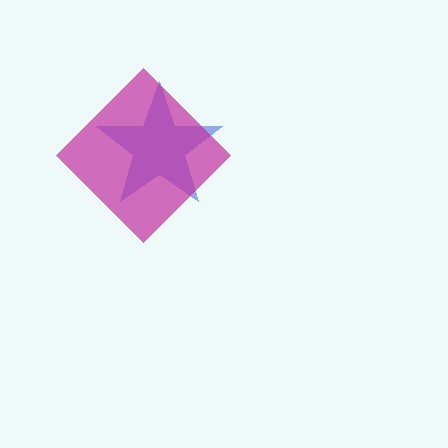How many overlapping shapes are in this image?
There are 2 overlapping shapes in the image.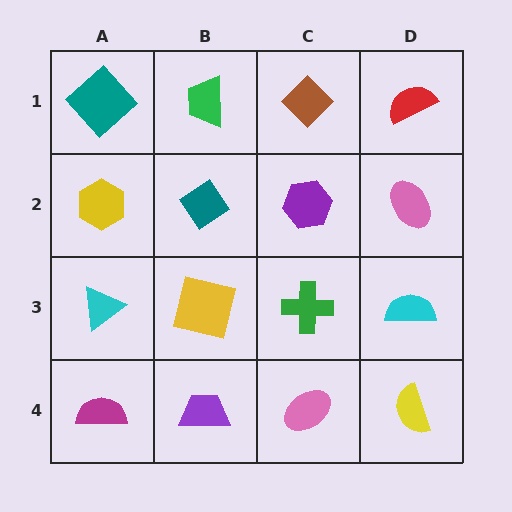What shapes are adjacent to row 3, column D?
A pink ellipse (row 2, column D), a yellow semicircle (row 4, column D), a green cross (row 3, column C).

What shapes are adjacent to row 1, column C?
A purple hexagon (row 2, column C), a green trapezoid (row 1, column B), a red semicircle (row 1, column D).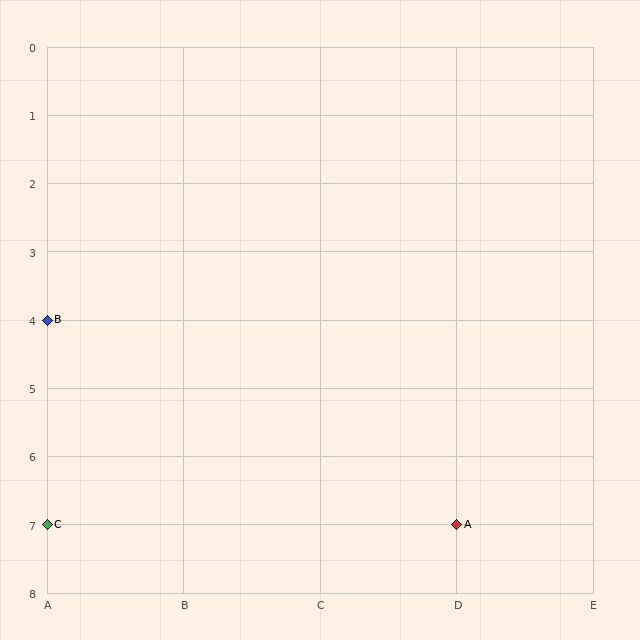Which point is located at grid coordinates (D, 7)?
Point A is at (D, 7).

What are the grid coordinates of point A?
Point A is at grid coordinates (D, 7).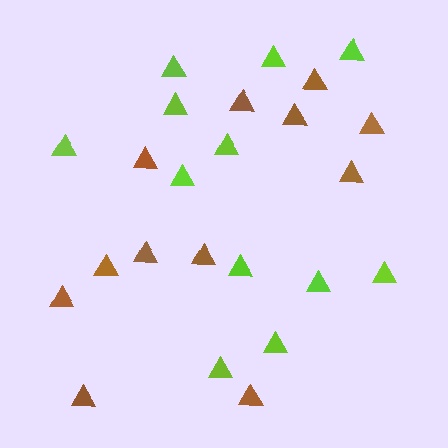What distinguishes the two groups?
There are 2 groups: one group of lime triangles (12) and one group of brown triangles (12).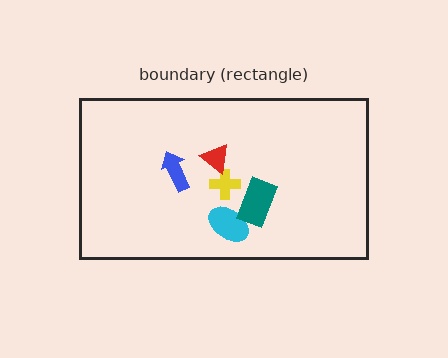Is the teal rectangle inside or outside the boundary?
Inside.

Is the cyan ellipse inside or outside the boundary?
Inside.